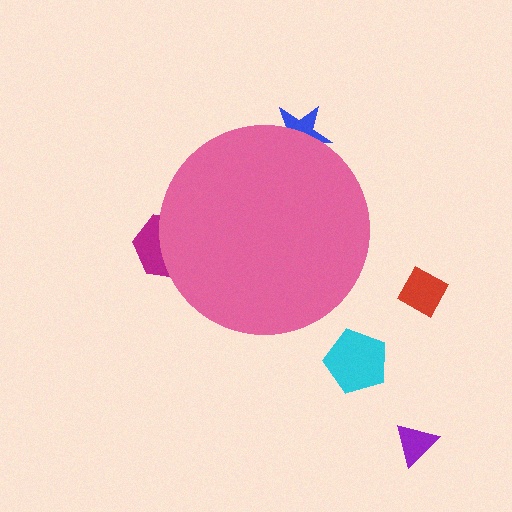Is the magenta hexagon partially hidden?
Yes, the magenta hexagon is partially hidden behind the pink circle.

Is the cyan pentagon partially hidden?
No, the cyan pentagon is fully visible.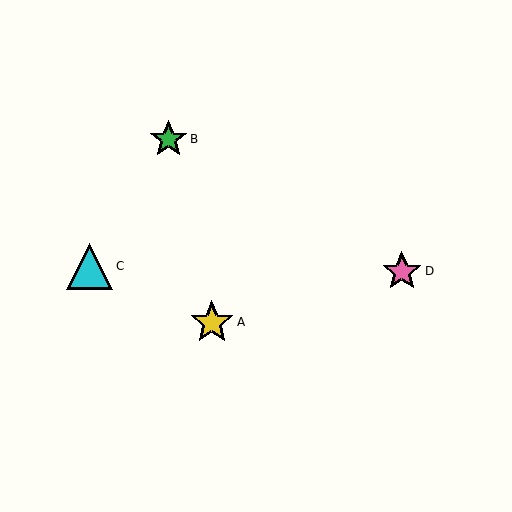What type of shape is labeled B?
Shape B is a green star.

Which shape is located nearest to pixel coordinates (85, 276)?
The cyan triangle (labeled C) at (89, 266) is nearest to that location.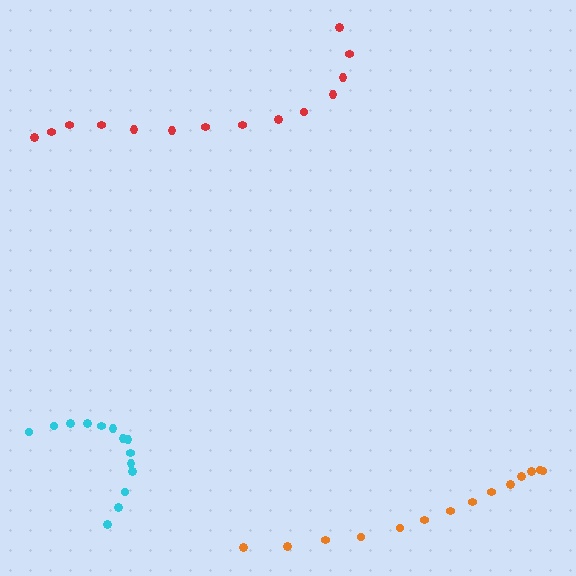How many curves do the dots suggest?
There are 3 distinct paths.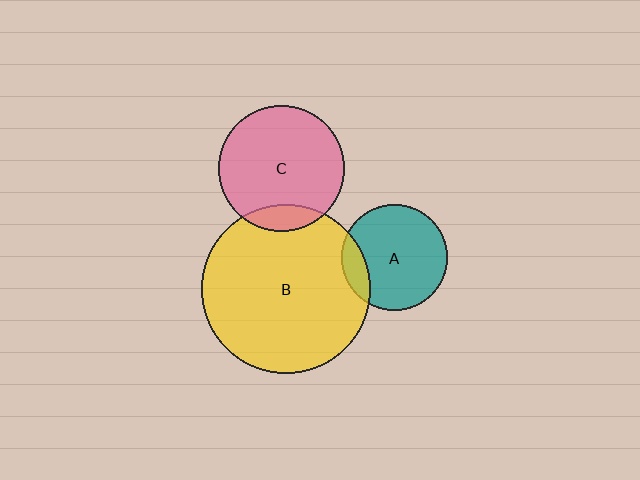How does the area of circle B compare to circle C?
Approximately 1.8 times.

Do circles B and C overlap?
Yes.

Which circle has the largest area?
Circle B (yellow).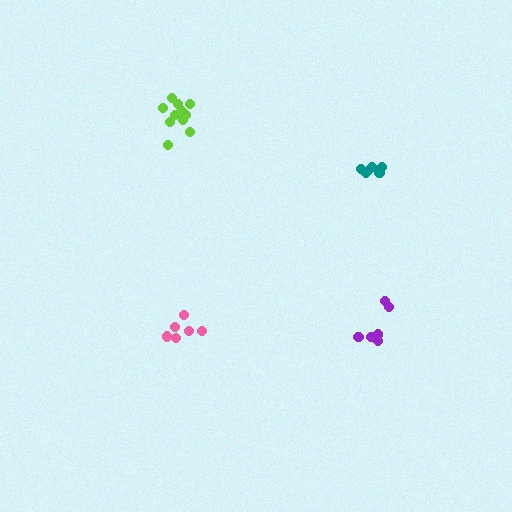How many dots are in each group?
Group 1: 6 dots, Group 2: 6 dots, Group 3: 6 dots, Group 4: 11 dots (29 total).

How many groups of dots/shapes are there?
There are 4 groups.